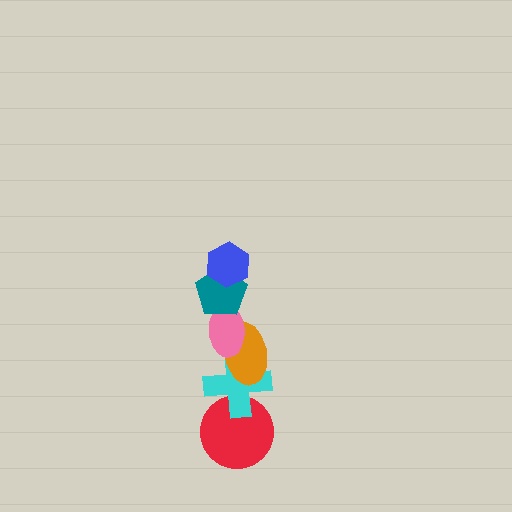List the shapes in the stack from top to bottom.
From top to bottom: the blue hexagon, the teal pentagon, the pink ellipse, the orange ellipse, the cyan cross, the red circle.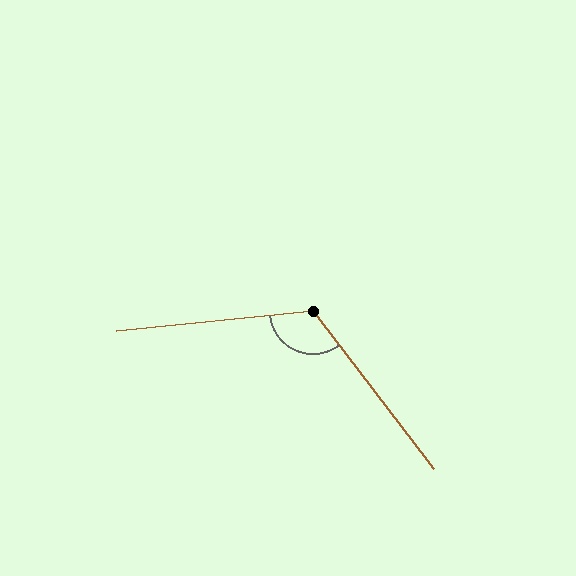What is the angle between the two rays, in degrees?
Approximately 122 degrees.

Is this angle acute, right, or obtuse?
It is obtuse.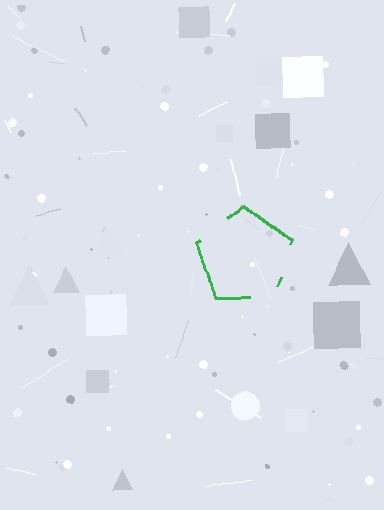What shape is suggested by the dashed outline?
The dashed outline suggests a pentagon.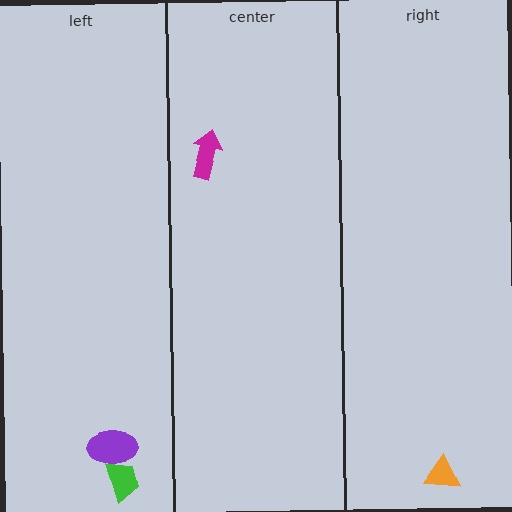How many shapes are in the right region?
1.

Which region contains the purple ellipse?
The left region.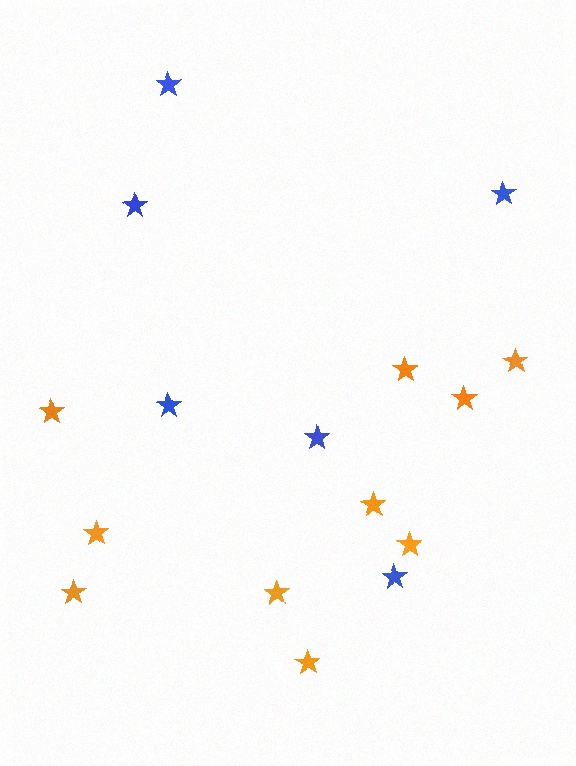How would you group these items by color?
There are 2 groups: one group of orange stars (10) and one group of blue stars (6).